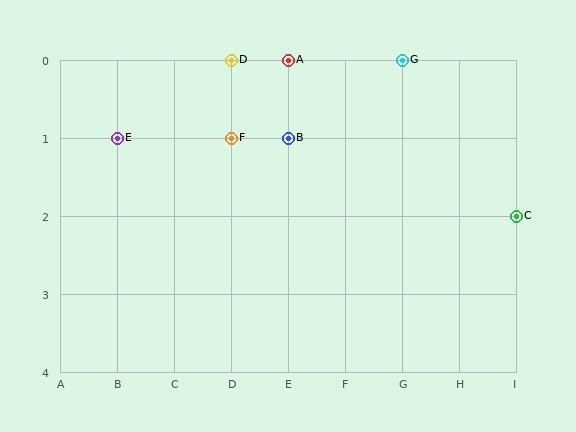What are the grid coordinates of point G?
Point G is at grid coordinates (G, 0).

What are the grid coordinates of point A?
Point A is at grid coordinates (E, 0).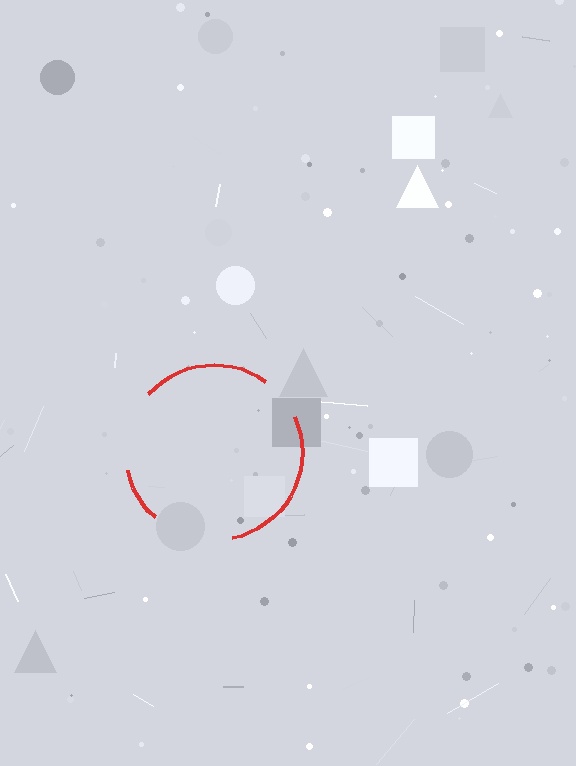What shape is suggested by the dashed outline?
The dashed outline suggests a circle.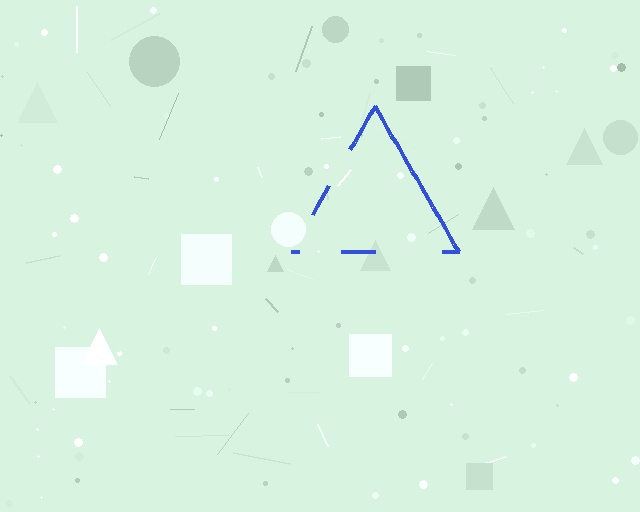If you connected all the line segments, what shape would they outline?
They would outline a triangle.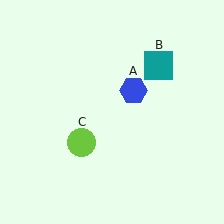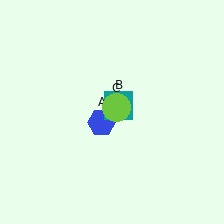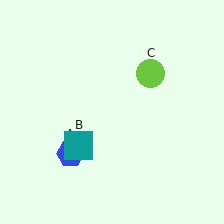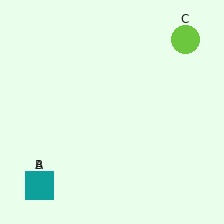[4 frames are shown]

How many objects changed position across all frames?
3 objects changed position: blue hexagon (object A), teal square (object B), lime circle (object C).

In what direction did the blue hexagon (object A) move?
The blue hexagon (object A) moved down and to the left.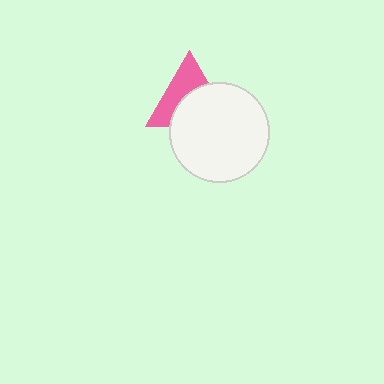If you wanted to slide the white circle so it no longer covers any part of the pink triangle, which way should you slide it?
Slide it down — that is the most direct way to separate the two shapes.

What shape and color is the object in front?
The object in front is a white circle.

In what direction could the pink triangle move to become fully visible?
The pink triangle could move up. That would shift it out from behind the white circle entirely.